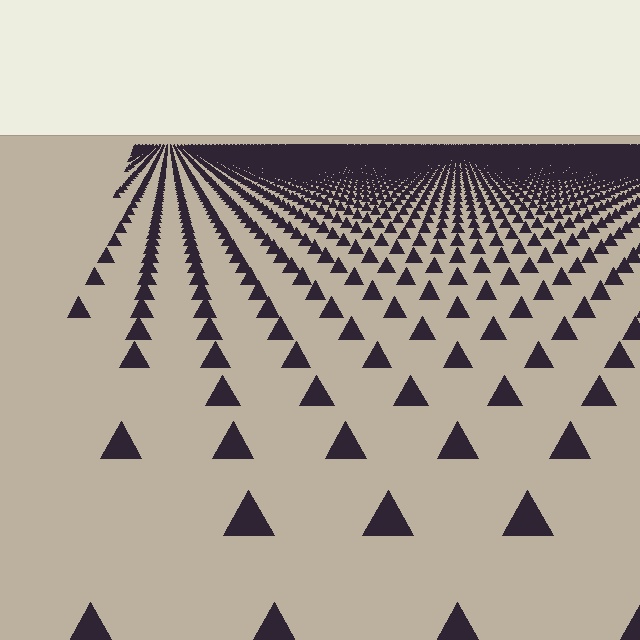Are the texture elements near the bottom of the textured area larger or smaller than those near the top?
Larger. Near the bottom, elements are closer to the viewer and appear at a bigger on-screen size.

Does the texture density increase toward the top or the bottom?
Density increases toward the top.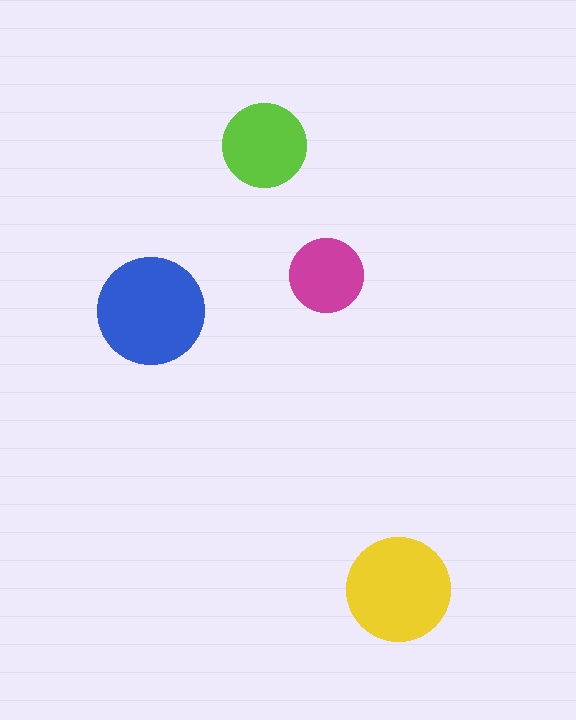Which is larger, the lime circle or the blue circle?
The blue one.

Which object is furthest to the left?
The blue circle is leftmost.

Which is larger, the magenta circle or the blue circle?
The blue one.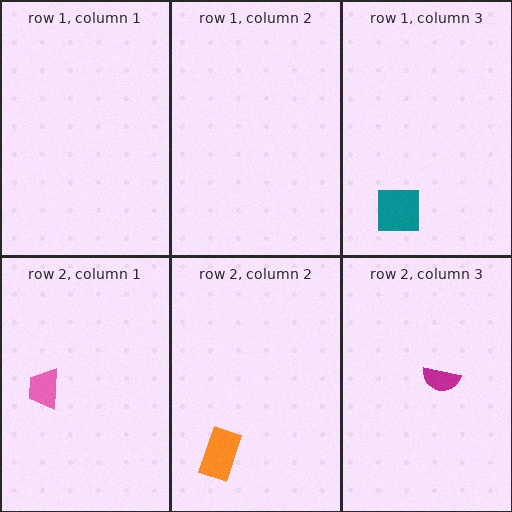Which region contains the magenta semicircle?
The row 2, column 3 region.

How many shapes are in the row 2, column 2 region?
1.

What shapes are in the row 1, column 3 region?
The teal square.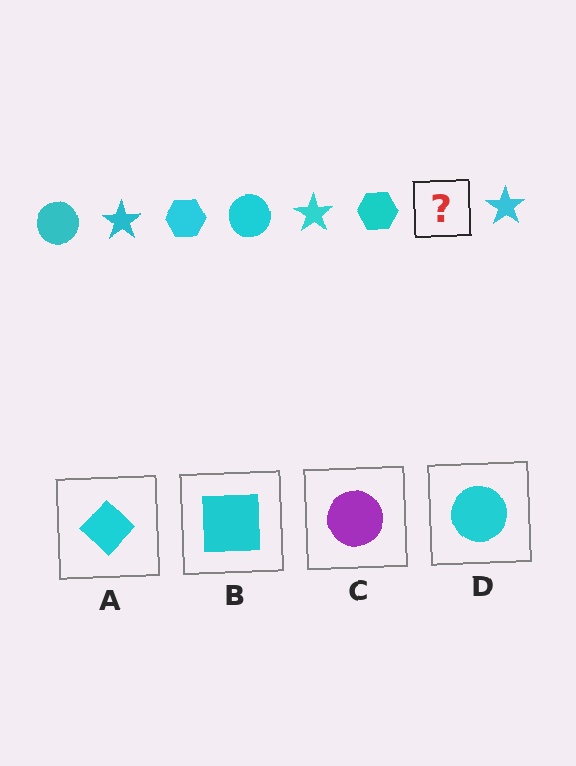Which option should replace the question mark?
Option D.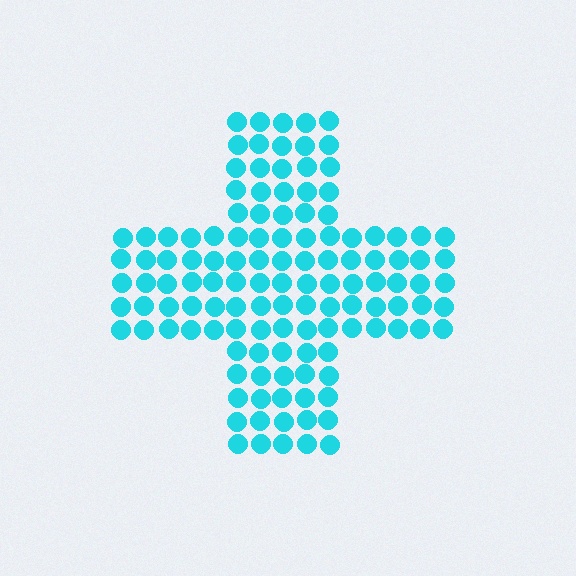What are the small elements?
The small elements are circles.